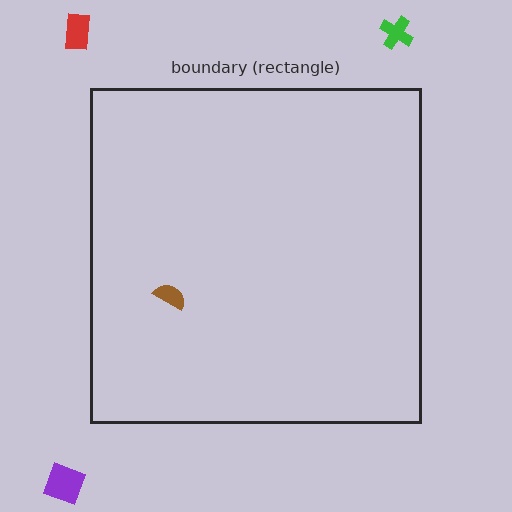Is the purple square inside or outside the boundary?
Outside.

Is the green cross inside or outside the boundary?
Outside.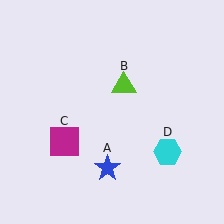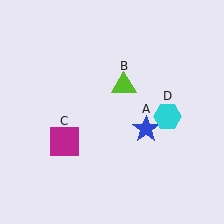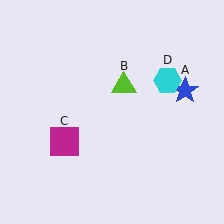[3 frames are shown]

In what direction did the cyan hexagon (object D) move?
The cyan hexagon (object D) moved up.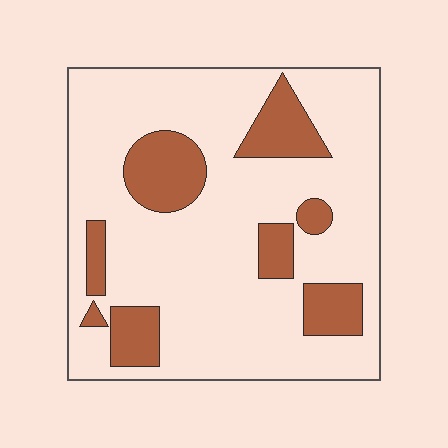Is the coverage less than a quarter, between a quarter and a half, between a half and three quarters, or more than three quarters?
Less than a quarter.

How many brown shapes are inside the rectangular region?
8.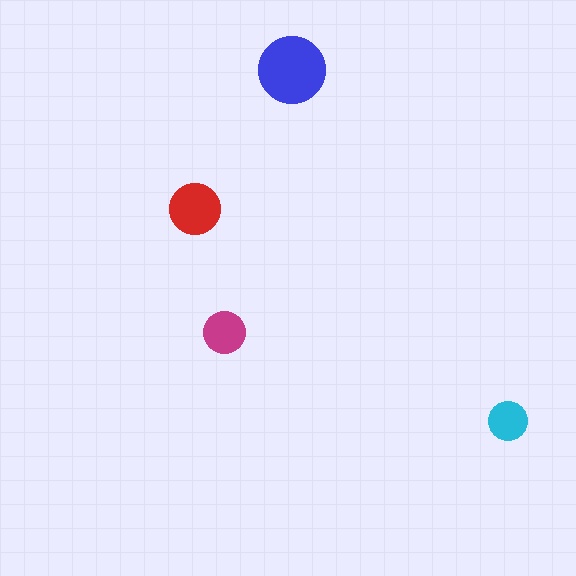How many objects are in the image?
There are 4 objects in the image.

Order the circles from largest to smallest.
the blue one, the red one, the magenta one, the cyan one.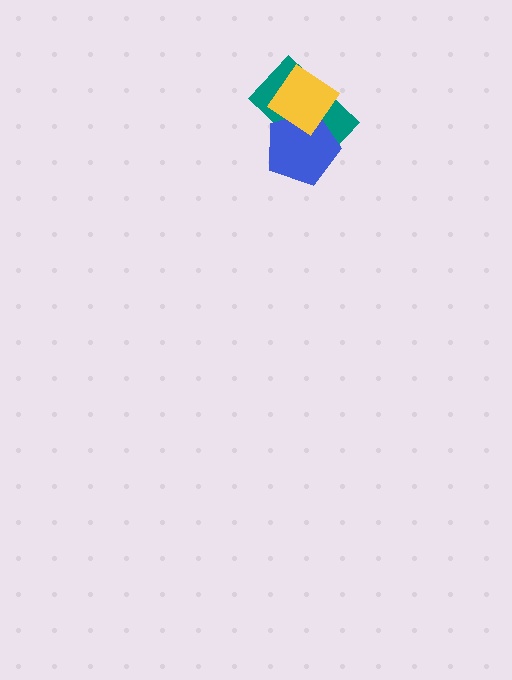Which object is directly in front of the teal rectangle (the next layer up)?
The blue pentagon is directly in front of the teal rectangle.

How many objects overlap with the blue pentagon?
2 objects overlap with the blue pentagon.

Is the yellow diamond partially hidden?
No, no other shape covers it.